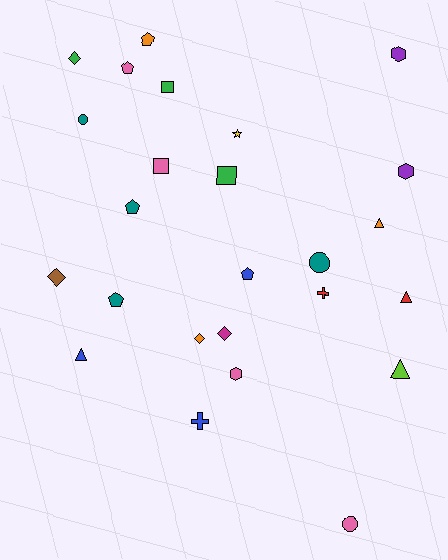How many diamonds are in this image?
There are 4 diamonds.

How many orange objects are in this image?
There are 3 orange objects.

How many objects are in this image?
There are 25 objects.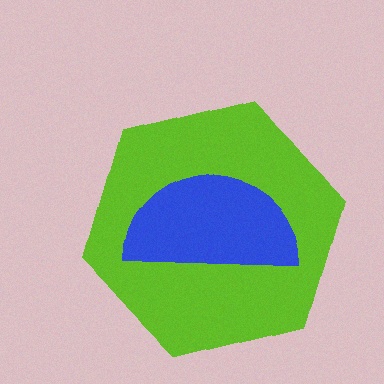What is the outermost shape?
The lime hexagon.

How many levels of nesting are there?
2.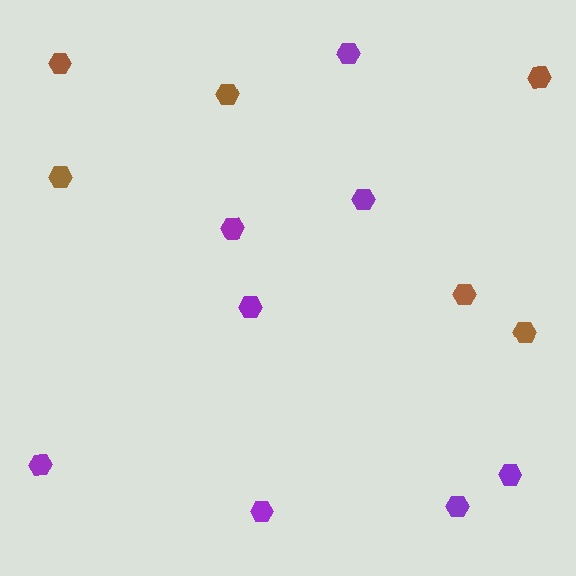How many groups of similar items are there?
There are 2 groups: one group of brown hexagons (6) and one group of purple hexagons (8).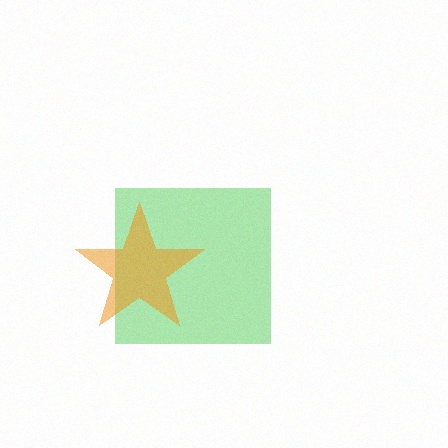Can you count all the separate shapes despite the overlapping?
Yes, there are 2 separate shapes.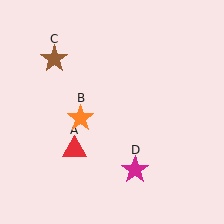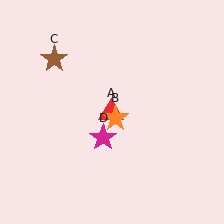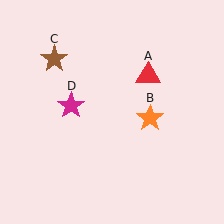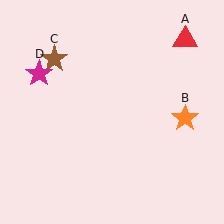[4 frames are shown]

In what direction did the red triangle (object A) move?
The red triangle (object A) moved up and to the right.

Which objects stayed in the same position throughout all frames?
Brown star (object C) remained stationary.